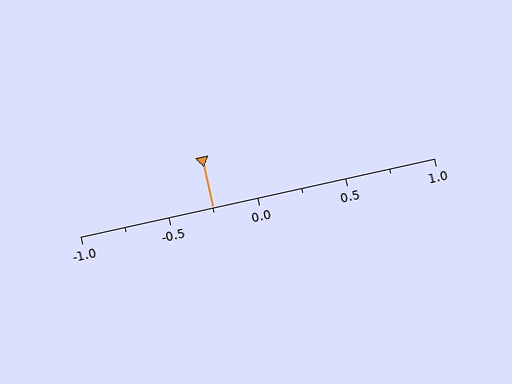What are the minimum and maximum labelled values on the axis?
The axis runs from -1.0 to 1.0.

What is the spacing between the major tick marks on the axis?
The major ticks are spaced 0.5 apart.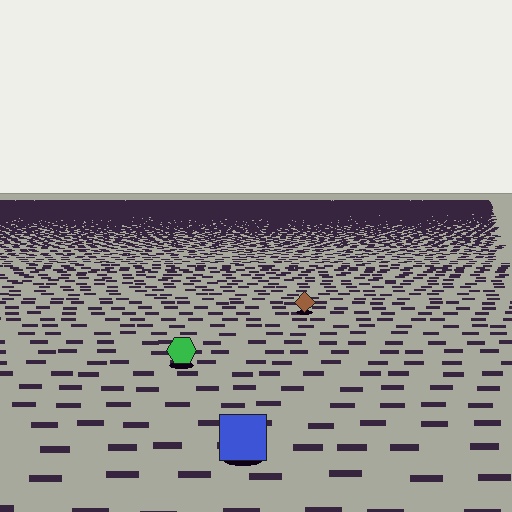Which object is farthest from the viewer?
The brown diamond is farthest from the viewer. It appears smaller and the ground texture around it is denser.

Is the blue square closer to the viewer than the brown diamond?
Yes. The blue square is closer — you can tell from the texture gradient: the ground texture is coarser near it.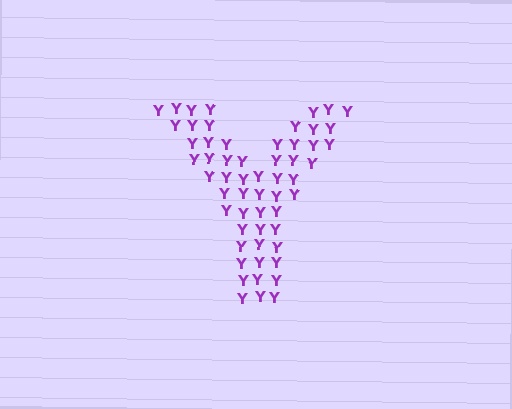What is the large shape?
The large shape is the letter Y.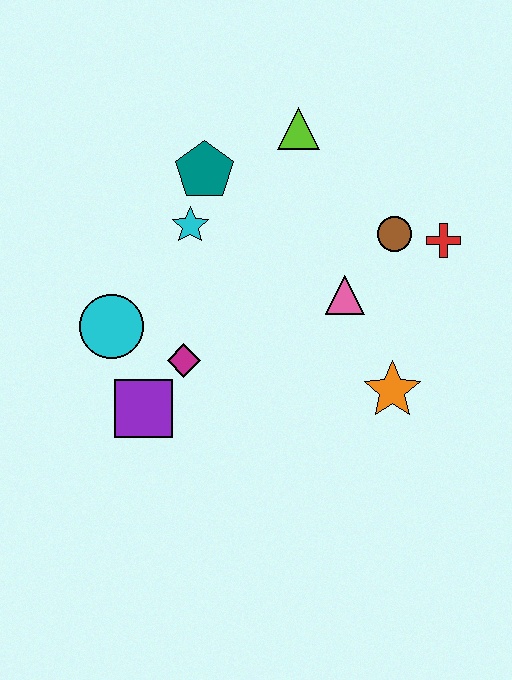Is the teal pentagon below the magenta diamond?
No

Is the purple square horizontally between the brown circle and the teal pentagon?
No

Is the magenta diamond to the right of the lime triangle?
No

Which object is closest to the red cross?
The brown circle is closest to the red cross.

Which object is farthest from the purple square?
The red cross is farthest from the purple square.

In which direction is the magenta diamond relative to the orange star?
The magenta diamond is to the left of the orange star.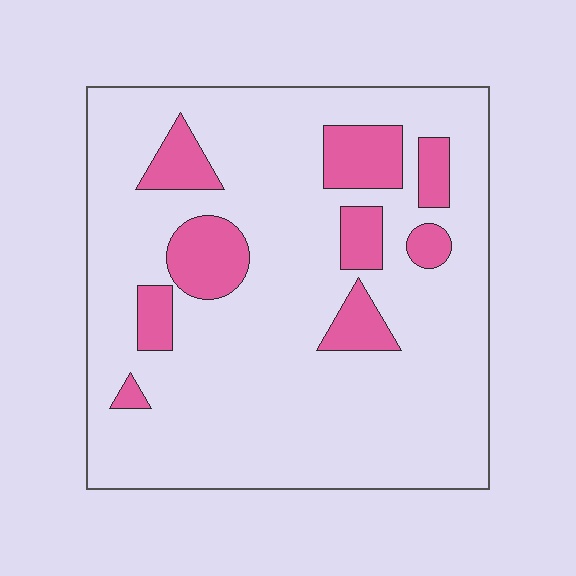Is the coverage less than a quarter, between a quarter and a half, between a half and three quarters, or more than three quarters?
Less than a quarter.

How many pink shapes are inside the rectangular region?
9.